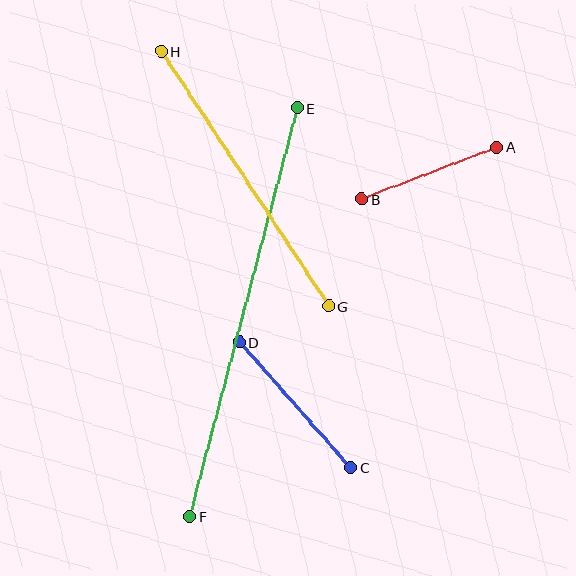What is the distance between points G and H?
The distance is approximately 305 pixels.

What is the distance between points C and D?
The distance is approximately 168 pixels.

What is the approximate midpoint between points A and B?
The midpoint is at approximately (429, 173) pixels.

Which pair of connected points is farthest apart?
Points E and F are farthest apart.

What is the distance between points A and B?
The distance is approximately 145 pixels.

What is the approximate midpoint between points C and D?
The midpoint is at approximately (295, 405) pixels.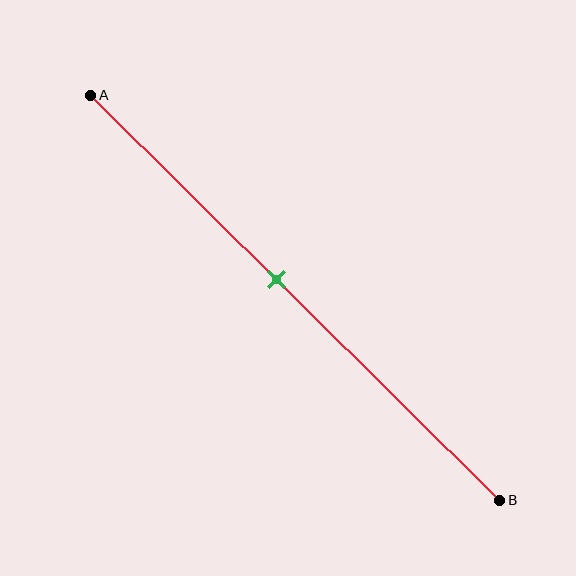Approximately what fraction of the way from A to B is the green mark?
The green mark is approximately 45% of the way from A to B.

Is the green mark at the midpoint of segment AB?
No, the mark is at about 45% from A, not at the 50% midpoint.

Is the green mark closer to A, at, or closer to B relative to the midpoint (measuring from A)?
The green mark is closer to point A than the midpoint of segment AB.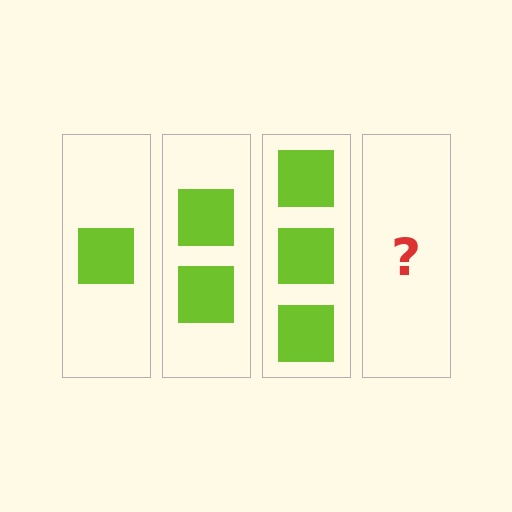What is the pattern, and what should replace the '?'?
The pattern is that each step adds one more square. The '?' should be 4 squares.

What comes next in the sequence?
The next element should be 4 squares.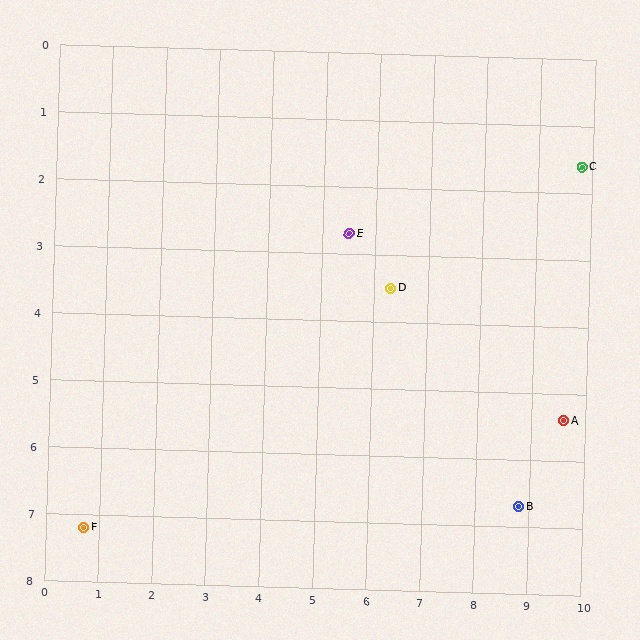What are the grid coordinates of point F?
Point F is at approximately (0.7, 7.2).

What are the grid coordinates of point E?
Point E is at approximately (5.5, 2.7).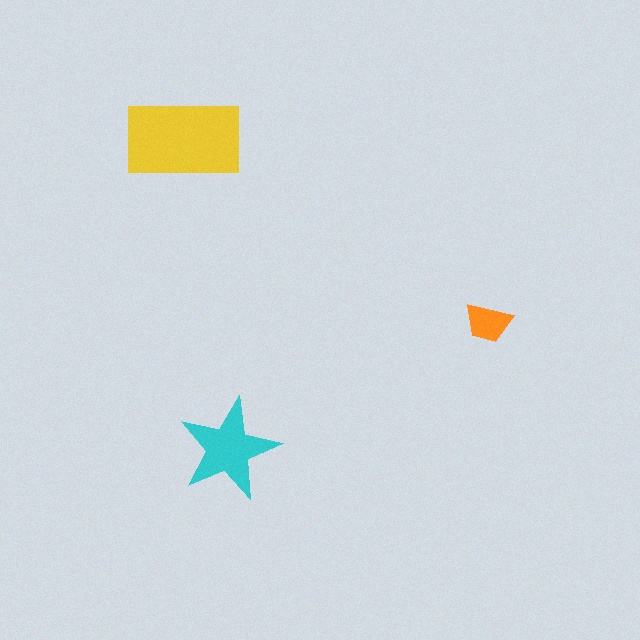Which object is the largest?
The yellow rectangle.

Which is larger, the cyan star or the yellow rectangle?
The yellow rectangle.